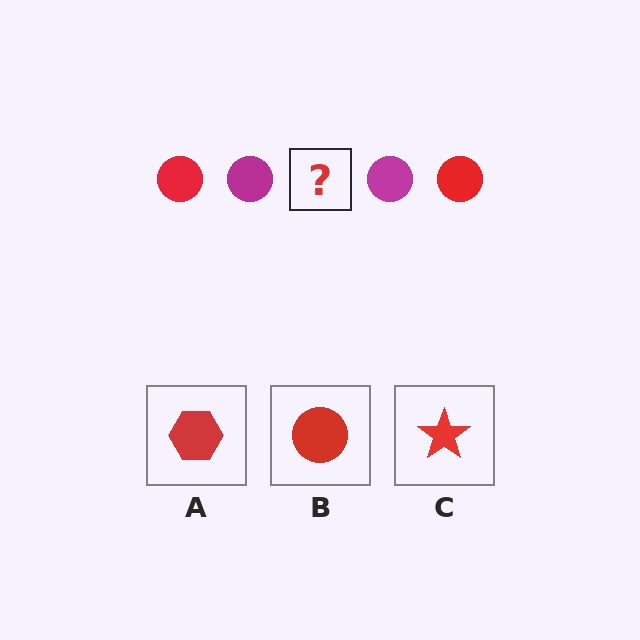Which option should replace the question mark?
Option B.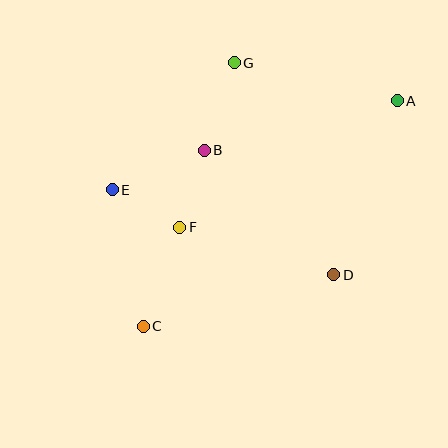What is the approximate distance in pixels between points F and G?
The distance between F and G is approximately 174 pixels.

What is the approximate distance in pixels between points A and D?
The distance between A and D is approximately 185 pixels.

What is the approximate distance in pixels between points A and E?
The distance between A and E is approximately 299 pixels.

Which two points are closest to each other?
Points E and F are closest to each other.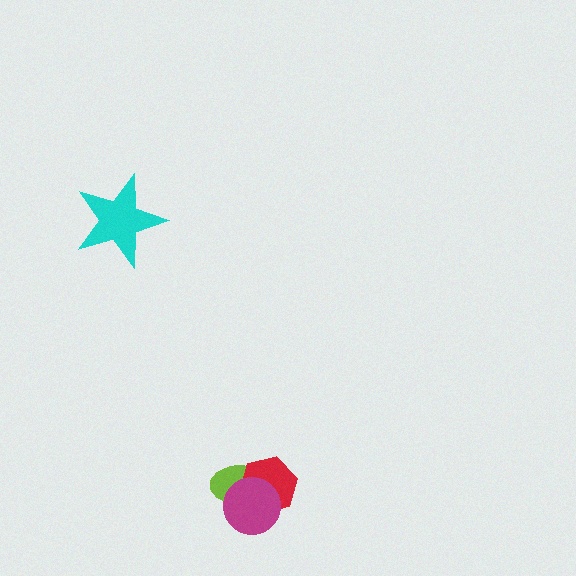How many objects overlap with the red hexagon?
2 objects overlap with the red hexagon.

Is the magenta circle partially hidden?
No, no other shape covers it.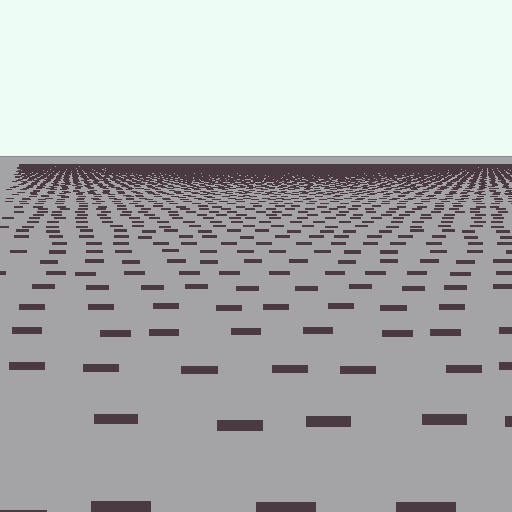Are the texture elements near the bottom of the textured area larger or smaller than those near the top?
Larger. Near the bottom, elements are closer to the viewer and appear at a bigger on-screen size.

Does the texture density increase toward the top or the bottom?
Density increases toward the top.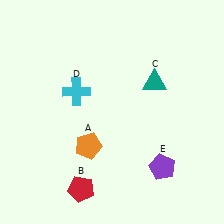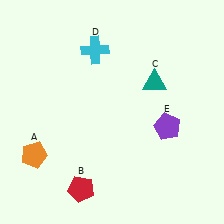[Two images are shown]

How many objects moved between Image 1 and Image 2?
3 objects moved between the two images.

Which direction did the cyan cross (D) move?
The cyan cross (D) moved up.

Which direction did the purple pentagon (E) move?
The purple pentagon (E) moved up.